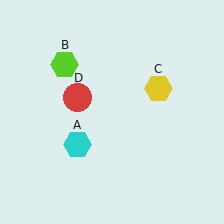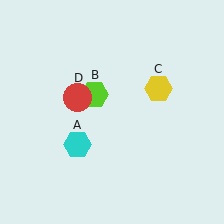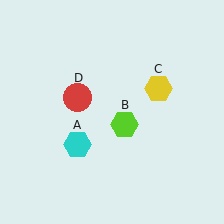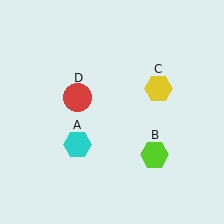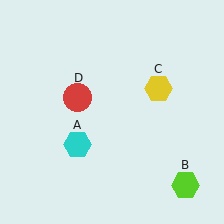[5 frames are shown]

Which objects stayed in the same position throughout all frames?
Cyan hexagon (object A) and yellow hexagon (object C) and red circle (object D) remained stationary.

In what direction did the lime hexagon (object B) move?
The lime hexagon (object B) moved down and to the right.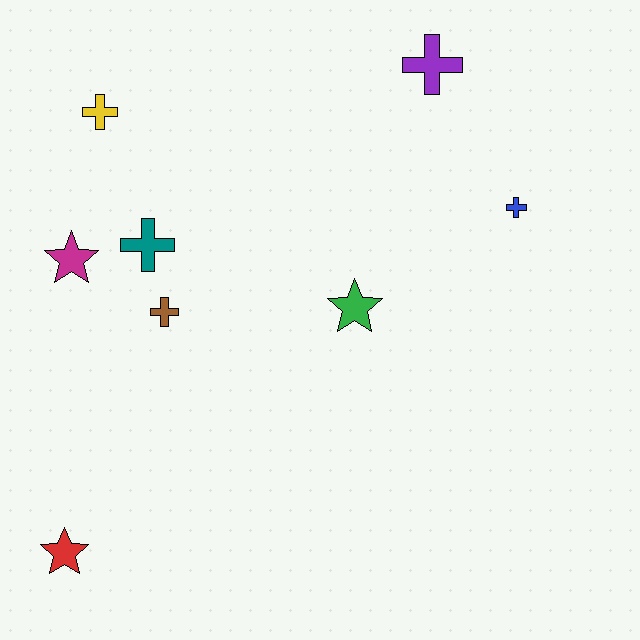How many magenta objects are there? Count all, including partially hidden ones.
There is 1 magenta object.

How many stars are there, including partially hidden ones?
There are 3 stars.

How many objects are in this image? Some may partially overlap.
There are 8 objects.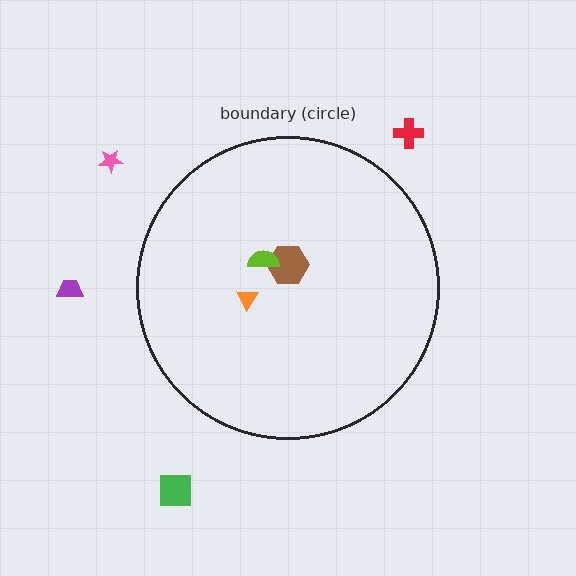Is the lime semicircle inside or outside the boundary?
Inside.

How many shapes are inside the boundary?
3 inside, 4 outside.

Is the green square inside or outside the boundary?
Outside.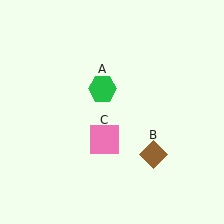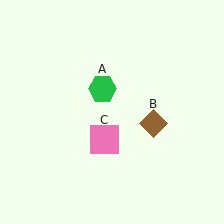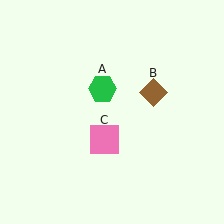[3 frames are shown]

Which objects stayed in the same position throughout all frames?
Green hexagon (object A) and pink square (object C) remained stationary.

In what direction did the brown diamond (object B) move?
The brown diamond (object B) moved up.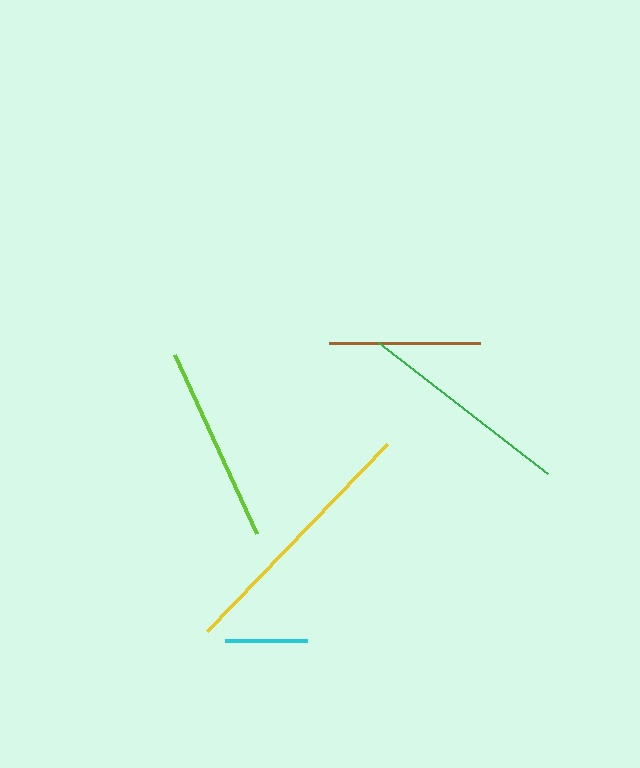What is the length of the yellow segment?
The yellow segment is approximately 259 pixels long.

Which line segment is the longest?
The yellow line is the longest at approximately 259 pixels.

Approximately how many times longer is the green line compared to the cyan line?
The green line is approximately 2.6 times the length of the cyan line.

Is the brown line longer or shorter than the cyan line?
The brown line is longer than the cyan line.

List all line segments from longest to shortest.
From longest to shortest: yellow, green, lime, brown, cyan.